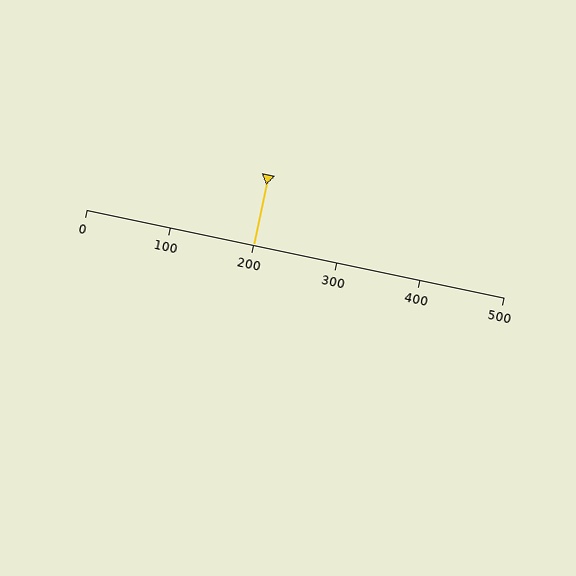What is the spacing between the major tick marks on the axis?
The major ticks are spaced 100 apart.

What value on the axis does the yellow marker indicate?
The marker indicates approximately 200.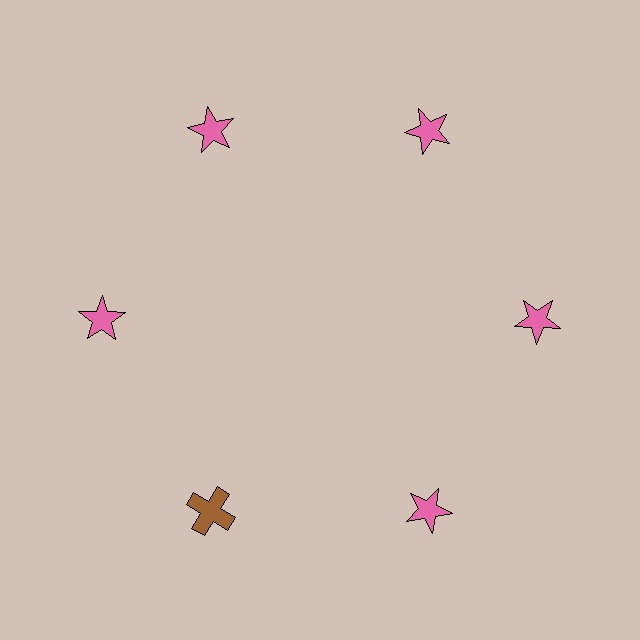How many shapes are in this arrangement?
There are 6 shapes arranged in a ring pattern.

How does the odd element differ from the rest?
It differs in both color (brown instead of pink) and shape (cross instead of star).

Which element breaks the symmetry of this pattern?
The brown cross at roughly the 7 o'clock position breaks the symmetry. All other shapes are pink stars.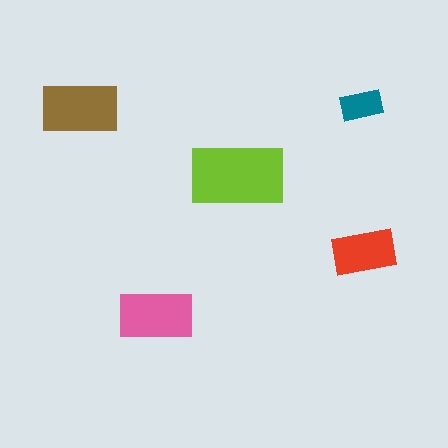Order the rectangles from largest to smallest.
the lime one, the brown one, the pink one, the red one, the teal one.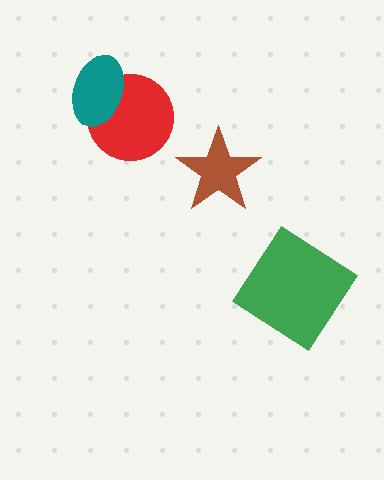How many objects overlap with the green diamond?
0 objects overlap with the green diamond.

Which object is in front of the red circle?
The teal ellipse is in front of the red circle.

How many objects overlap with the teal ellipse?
1 object overlaps with the teal ellipse.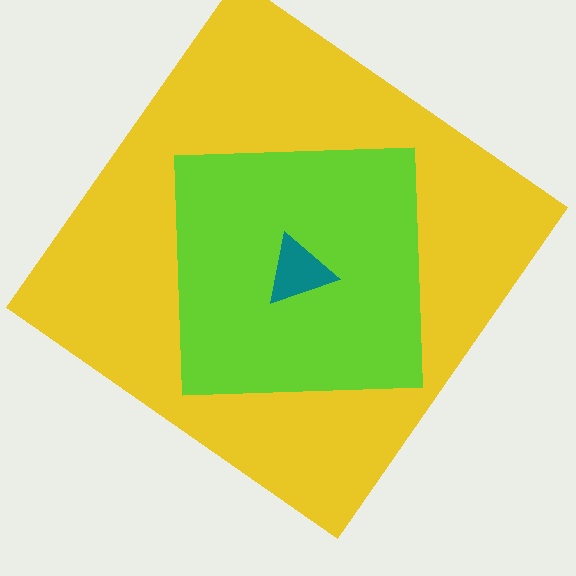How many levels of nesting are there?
3.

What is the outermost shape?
The yellow diamond.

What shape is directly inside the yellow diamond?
The lime square.